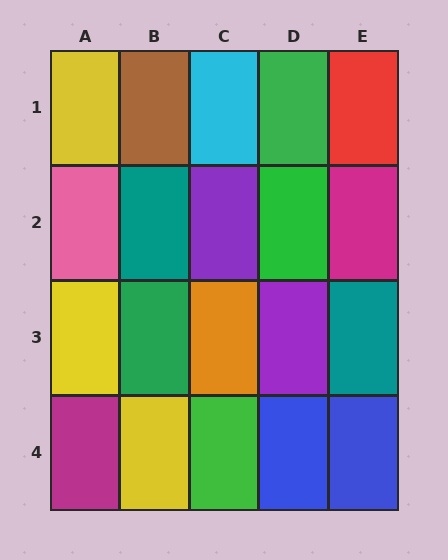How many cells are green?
4 cells are green.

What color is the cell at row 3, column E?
Teal.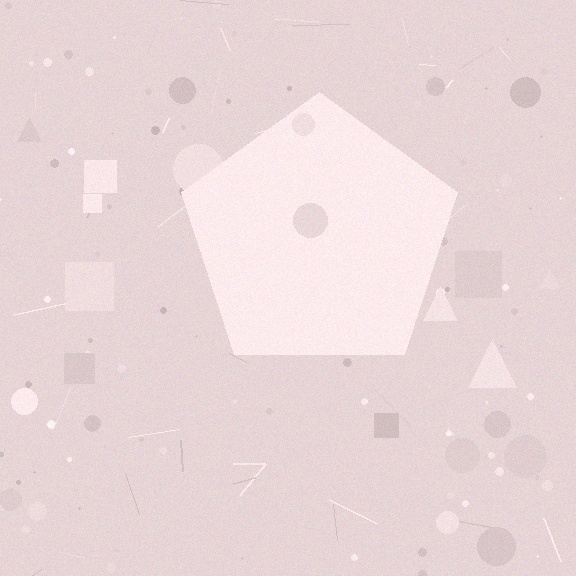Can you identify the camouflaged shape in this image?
The camouflaged shape is a pentagon.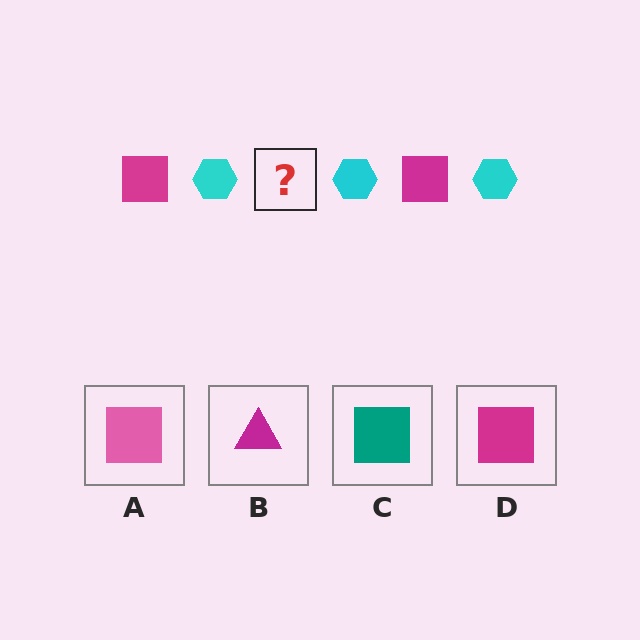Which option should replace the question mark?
Option D.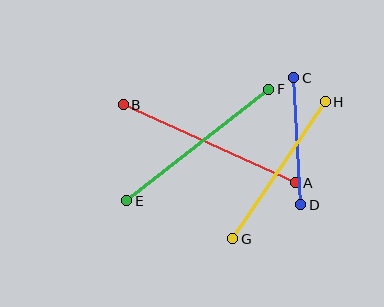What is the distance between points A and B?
The distance is approximately 189 pixels.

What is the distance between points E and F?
The distance is approximately 180 pixels.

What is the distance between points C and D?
The distance is approximately 127 pixels.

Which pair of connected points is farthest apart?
Points A and B are farthest apart.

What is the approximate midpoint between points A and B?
The midpoint is at approximately (209, 144) pixels.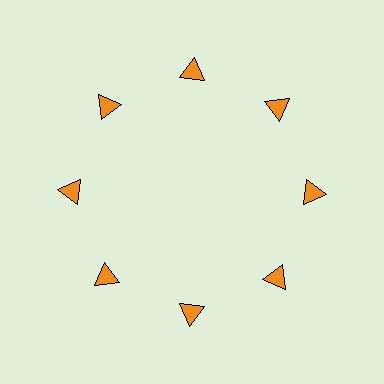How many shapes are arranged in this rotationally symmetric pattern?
There are 8 shapes, arranged in 8 groups of 1.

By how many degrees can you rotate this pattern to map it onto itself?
The pattern maps onto itself every 45 degrees of rotation.